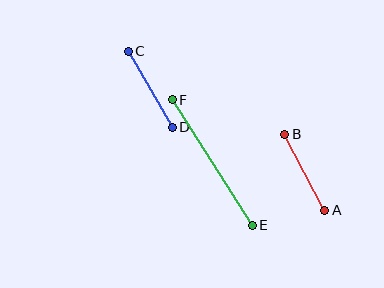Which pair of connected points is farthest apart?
Points E and F are farthest apart.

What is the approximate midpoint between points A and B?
The midpoint is at approximately (305, 172) pixels.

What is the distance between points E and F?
The distance is approximately 149 pixels.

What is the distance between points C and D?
The distance is approximately 88 pixels.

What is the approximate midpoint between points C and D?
The midpoint is at approximately (150, 89) pixels.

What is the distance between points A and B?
The distance is approximately 86 pixels.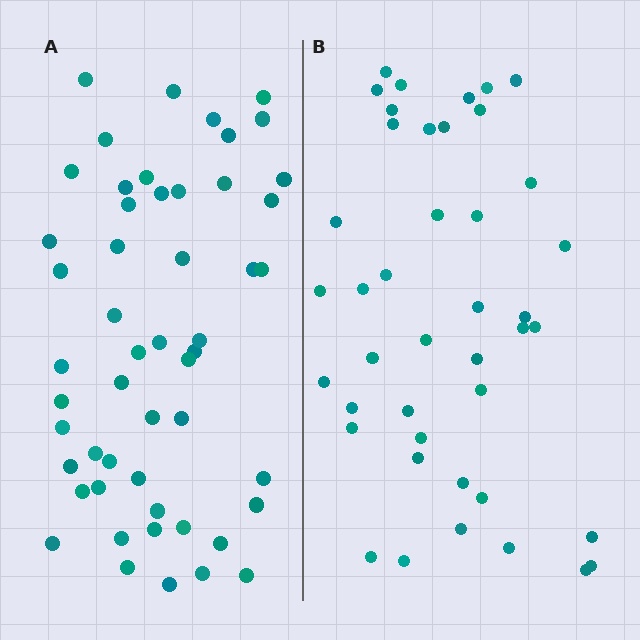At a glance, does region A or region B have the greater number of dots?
Region A (the left region) has more dots.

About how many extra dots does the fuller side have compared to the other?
Region A has roughly 10 or so more dots than region B.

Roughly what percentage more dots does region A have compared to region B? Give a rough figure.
About 25% more.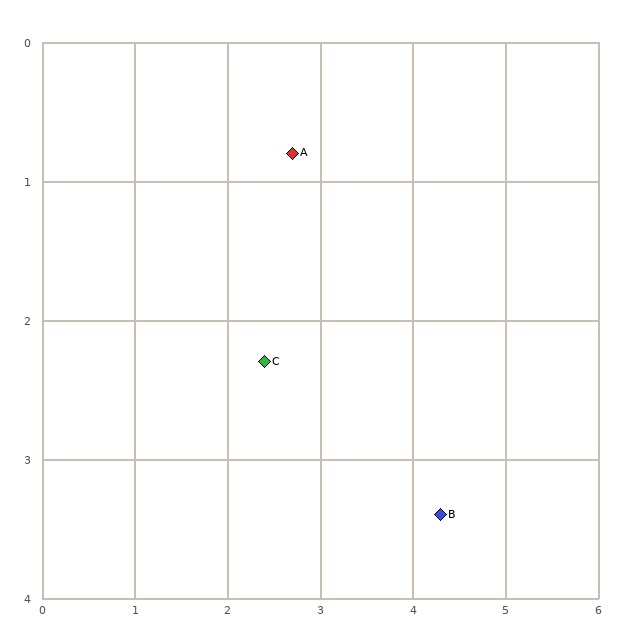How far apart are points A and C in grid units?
Points A and C are about 1.5 grid units apart.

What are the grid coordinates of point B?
Point B is at approximately (4.3, 3.4).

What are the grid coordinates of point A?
Point A is at approximately (2.7, 0.8).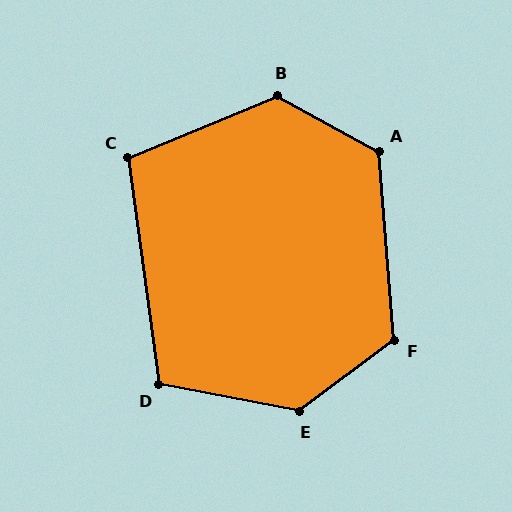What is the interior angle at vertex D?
Approximately 108 degrees (obtuse).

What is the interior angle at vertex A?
Approximately 123 degrees (obtuse).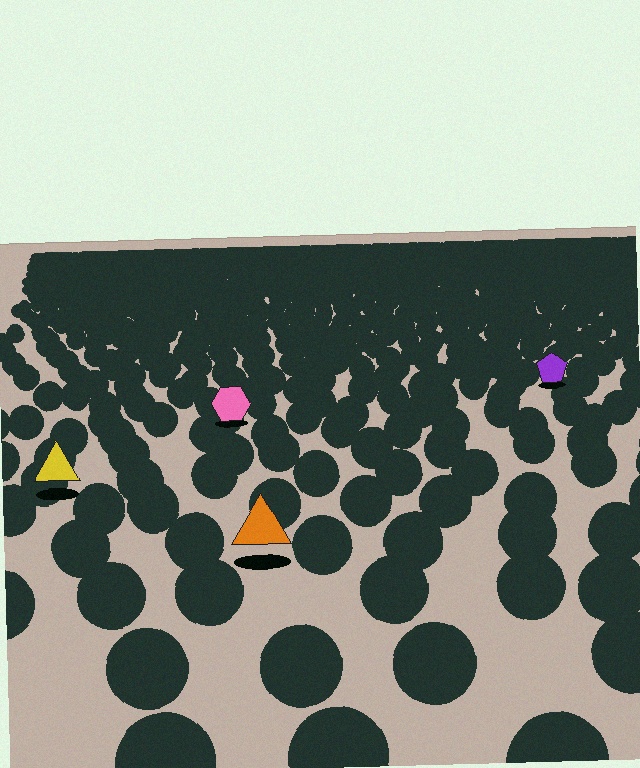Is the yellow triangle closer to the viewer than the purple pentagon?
Yes. The yellow triangle is closer — you can tell from the texture gradient: the ground texture is coarser near it.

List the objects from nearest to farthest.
From nearest to farthest: the orange triangle, the yellow triangle, the pink hexagon, the purple pentagon.